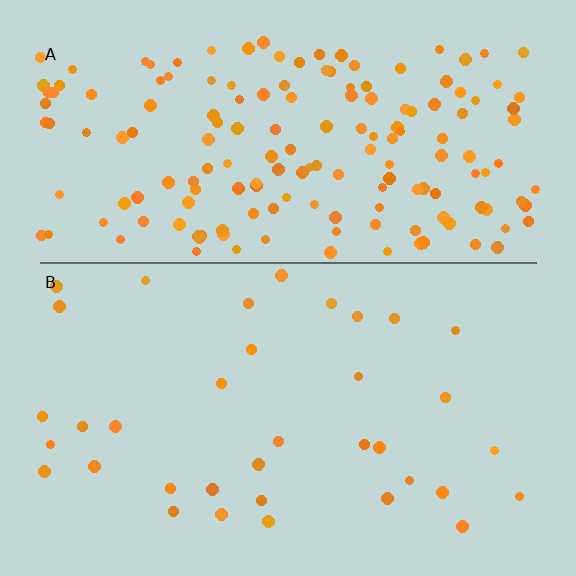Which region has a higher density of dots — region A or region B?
A (the top).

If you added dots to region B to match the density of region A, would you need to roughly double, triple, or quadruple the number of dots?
Approximately quadruple.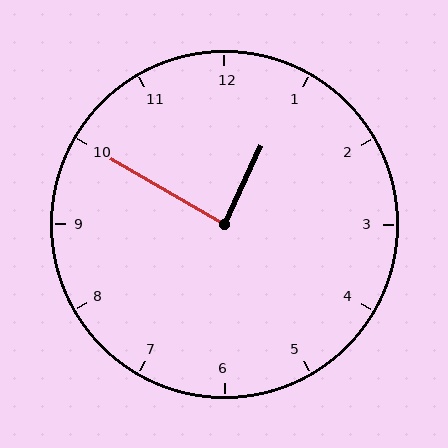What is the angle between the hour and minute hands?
Approximately 85 degrees.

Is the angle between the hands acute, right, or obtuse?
It is right.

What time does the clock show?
12:50.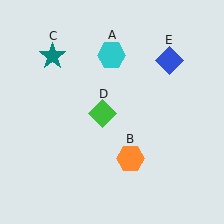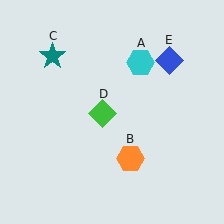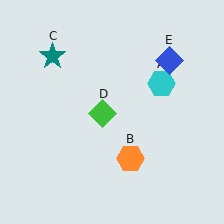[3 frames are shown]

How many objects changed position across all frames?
1 object changed position: cyan hexagon (object A).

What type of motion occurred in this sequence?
The cyan hexagon (object A) rotated clockwise around the center of the scene.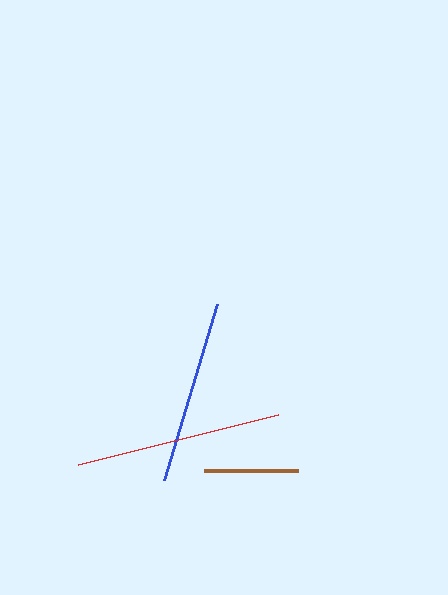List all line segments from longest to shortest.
From longest to shortest: red, blue, brown.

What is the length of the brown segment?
The brown segment is approximately 94 pixels long.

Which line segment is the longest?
The red line is the longest at approximately 206 pixels.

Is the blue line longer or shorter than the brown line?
The blue line is longer than the brown line.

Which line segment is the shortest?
The brown line is the shortest at approximately 94 pixels.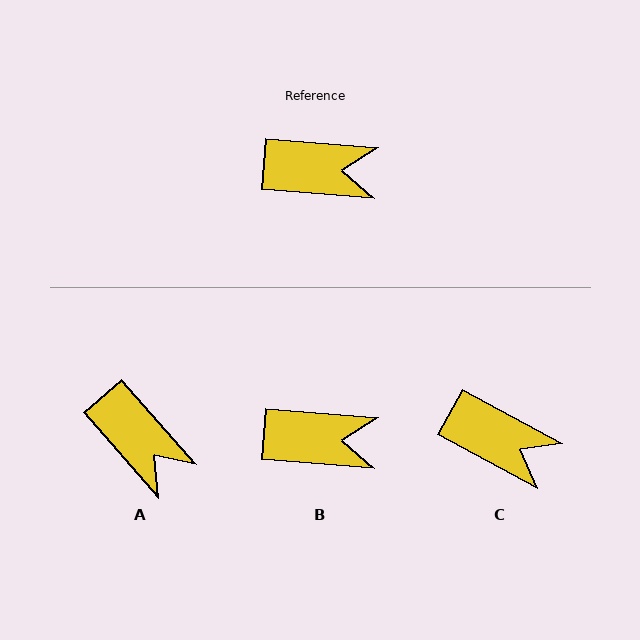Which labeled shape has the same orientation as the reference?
B.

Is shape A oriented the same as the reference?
No, it is off by about 44 degrees.